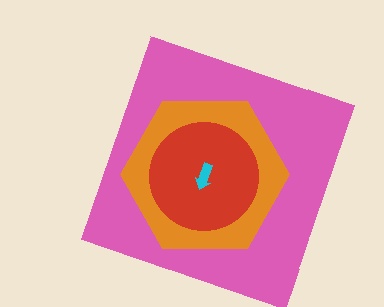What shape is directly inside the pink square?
The orange hexagon.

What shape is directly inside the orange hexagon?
The red circle.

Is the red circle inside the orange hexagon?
Yes.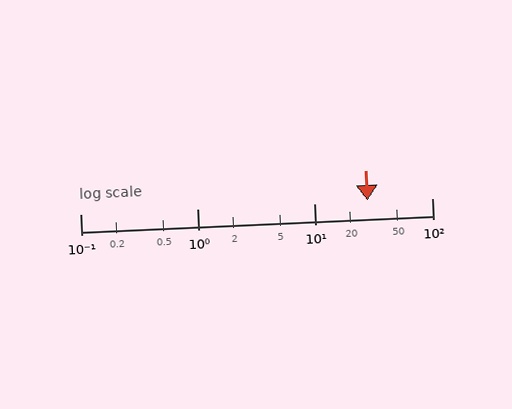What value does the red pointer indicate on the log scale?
The pointer indicates approximately 28.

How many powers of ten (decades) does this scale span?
The scale spans 3 decades, from 0.1 to 100.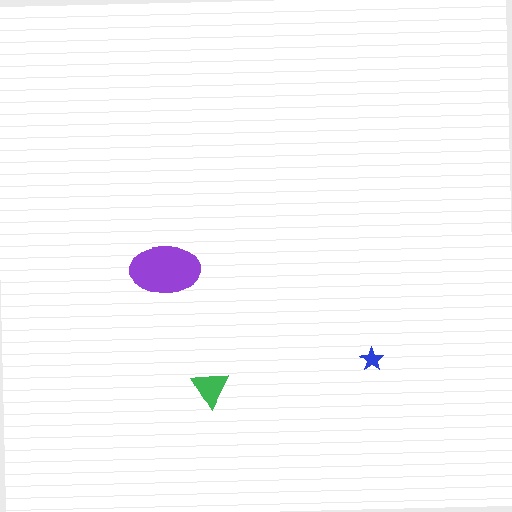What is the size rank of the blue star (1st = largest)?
3rd.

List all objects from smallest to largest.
The blue star, the green triangle, the purple ellipse.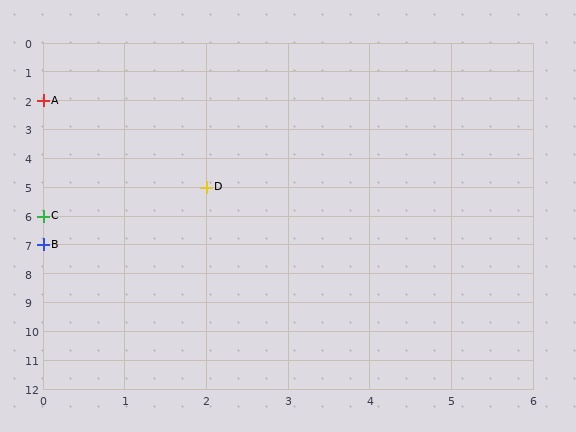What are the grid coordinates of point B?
Point B is at grid coordinates (0, 7).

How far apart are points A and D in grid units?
Points A and D are 2 columns and 3 rows apart (about 3.6 grid units diagonally).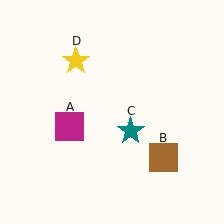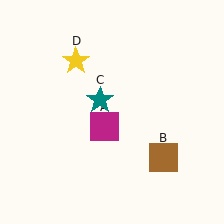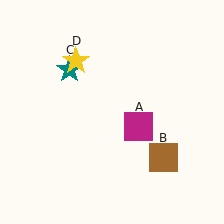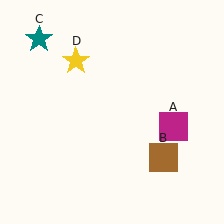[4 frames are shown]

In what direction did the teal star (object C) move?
The teal star (object C) moved up and to the left.